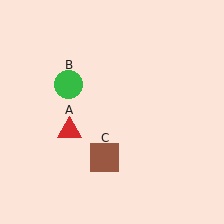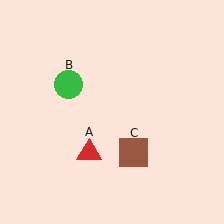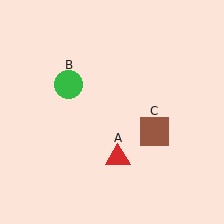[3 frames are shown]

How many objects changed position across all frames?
2 objects changed position: red triangle (object A), brown square (object C).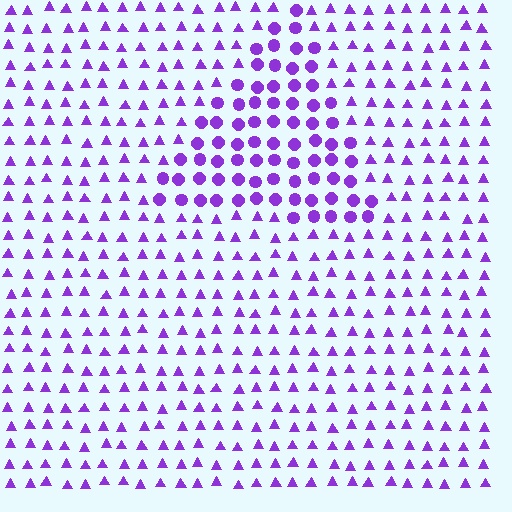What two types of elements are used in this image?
The image uses circles inside the triangle region and triangles outside it.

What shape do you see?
I see a triangle.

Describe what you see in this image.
The image is filled with small purple elements arranged in a uniform grid. A triangle-shaped region contains circles, while the surrounding area contains triangles. The boundary is defined purely by the change in element shape.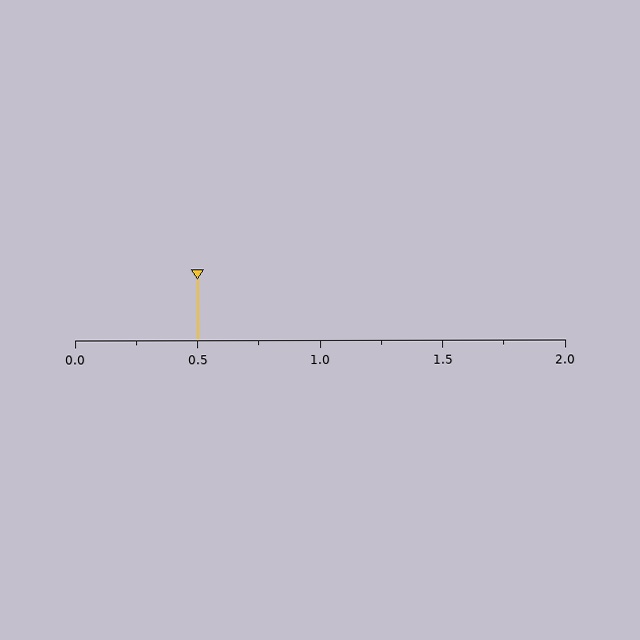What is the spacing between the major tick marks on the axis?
The major ticks are spaced 0.5 apart.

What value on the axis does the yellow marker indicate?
The marker indicates approximately 0.5.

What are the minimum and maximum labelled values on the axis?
The axis runs from 0.0 to 2.0.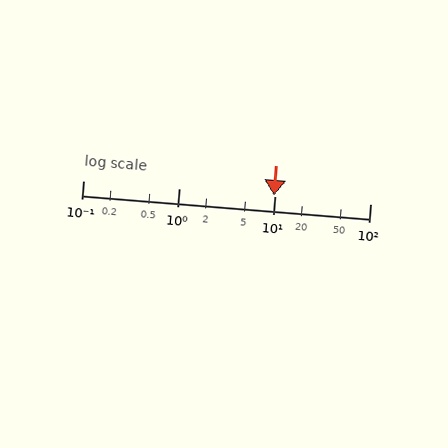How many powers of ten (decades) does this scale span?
The scale spans 3 decades, from 0.1 to 100.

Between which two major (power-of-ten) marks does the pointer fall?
The pointer is between 1 and 10.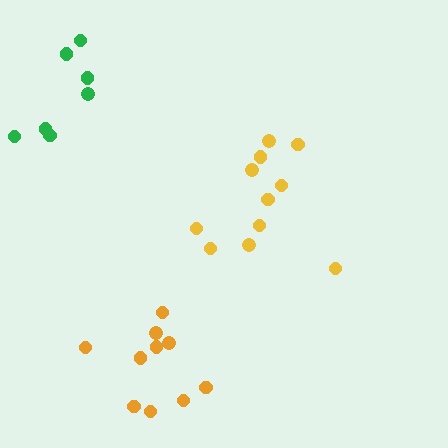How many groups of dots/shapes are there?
There are 3 groups.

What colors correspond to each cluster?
The clusters are colored: green, yellow, orange.